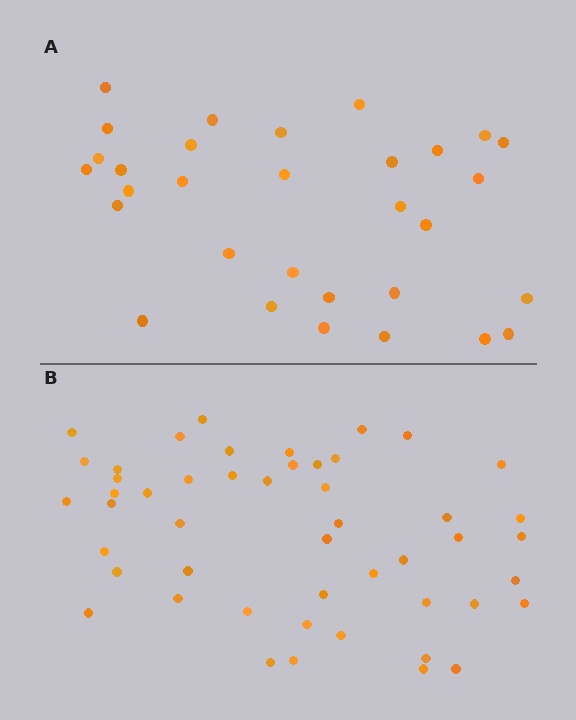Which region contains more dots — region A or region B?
Region B (the bottom region) has more dots.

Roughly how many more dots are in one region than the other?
Region B has approximately 20 more dots than region A.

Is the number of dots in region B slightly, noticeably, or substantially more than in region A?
Region B has substantially more. The ratio is roughly 1.6 to 1.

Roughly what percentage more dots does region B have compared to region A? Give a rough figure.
About 60% more.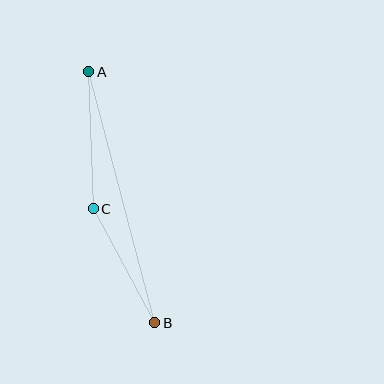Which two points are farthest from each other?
Points A and B are farthest from each other.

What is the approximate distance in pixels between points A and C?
The distance between A and C is approximately 137 pixels.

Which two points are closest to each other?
Points B and C are closest to each other.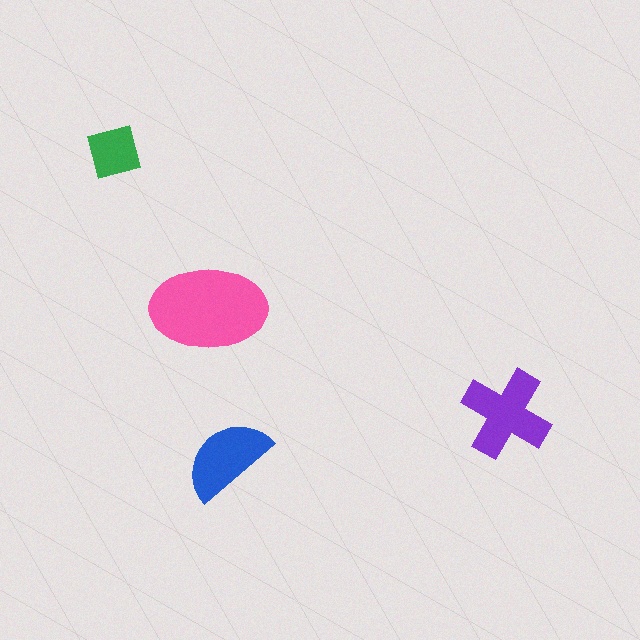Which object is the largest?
The pink ellipse.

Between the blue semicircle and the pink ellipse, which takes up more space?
The pink ellipse.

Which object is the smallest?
The green square.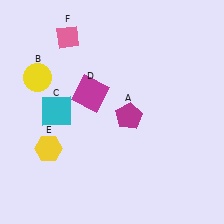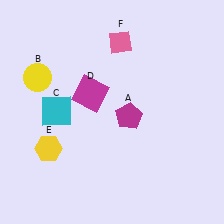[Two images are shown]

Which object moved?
The pink diamond (F) moved right.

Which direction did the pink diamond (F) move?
The pink diamond (F) moved right.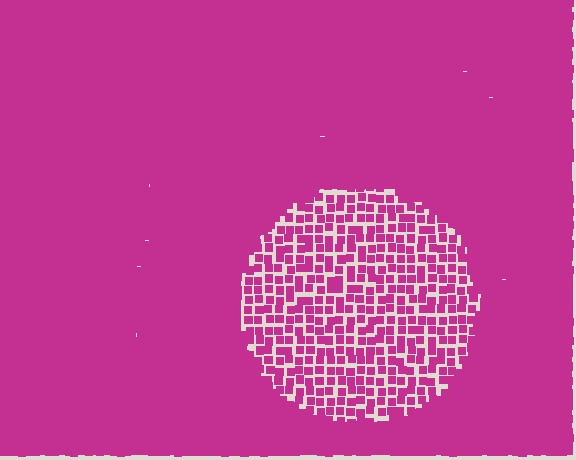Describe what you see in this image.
The image contains small magenta elements arranged at two different densities. A circle-shaped region is visible where the elements are less densely packed than the surrounding area.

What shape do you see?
I see a circle.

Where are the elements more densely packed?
The elements are more densely packed outside the circle boundary.